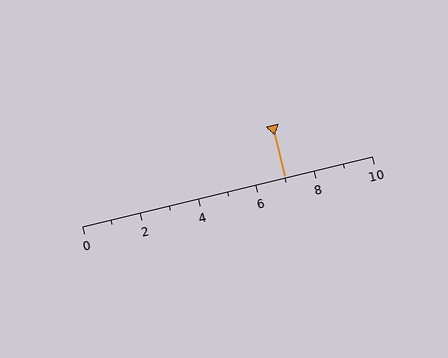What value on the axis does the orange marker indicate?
The marker indicates approximately 7.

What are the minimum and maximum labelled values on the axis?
The axis runs from 0 to 10.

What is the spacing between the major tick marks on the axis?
The major ticks are spaced 2 apart.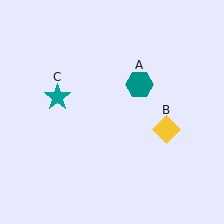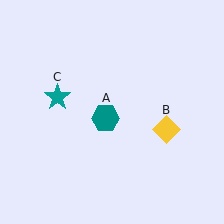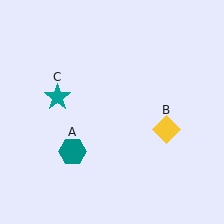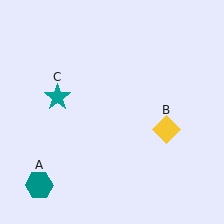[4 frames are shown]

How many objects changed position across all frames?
1 object changed position: teal hexagon (object A).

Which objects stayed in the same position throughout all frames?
Yellow diamond (object B) and teal star (object C) remained stationary.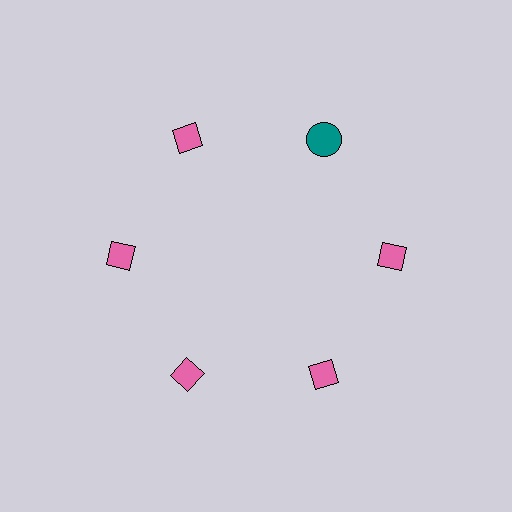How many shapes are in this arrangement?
There are 6 shapes arranged in a ring pattern.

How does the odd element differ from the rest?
It differs in both color (teal instead of pink) and shape (circle instead of diamond).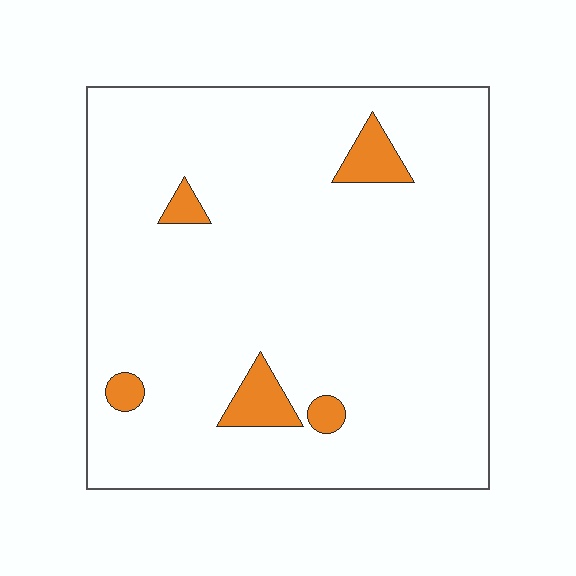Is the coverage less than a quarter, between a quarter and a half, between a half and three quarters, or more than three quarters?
Less than a quarter.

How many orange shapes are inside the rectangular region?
5.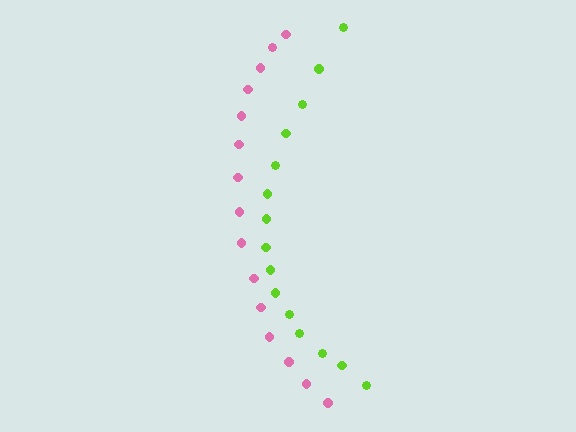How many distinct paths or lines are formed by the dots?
There are 2 distinct paths.